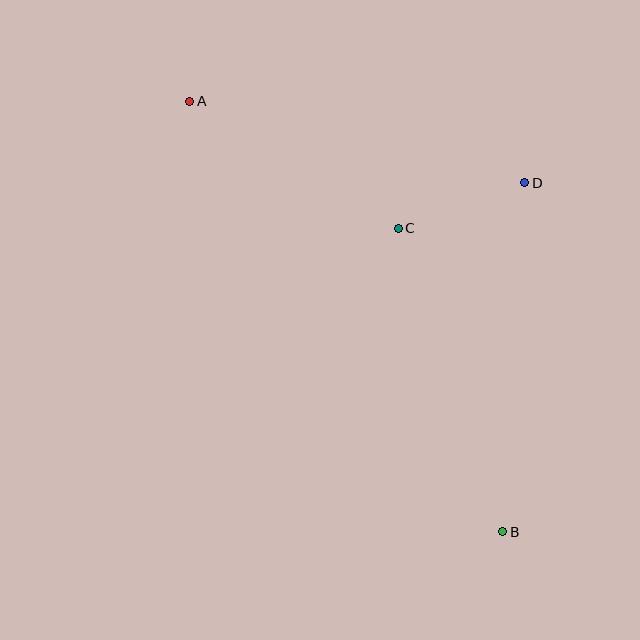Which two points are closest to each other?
Points C and D are closest to each other.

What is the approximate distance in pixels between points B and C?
The distance between B and C is approximately 321 pixels.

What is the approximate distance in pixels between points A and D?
The distance between A and D is approximately 345 pixels.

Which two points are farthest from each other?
Points A and B are farthest from each other.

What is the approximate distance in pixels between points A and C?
The distance between A and C is approximately 244 pixels.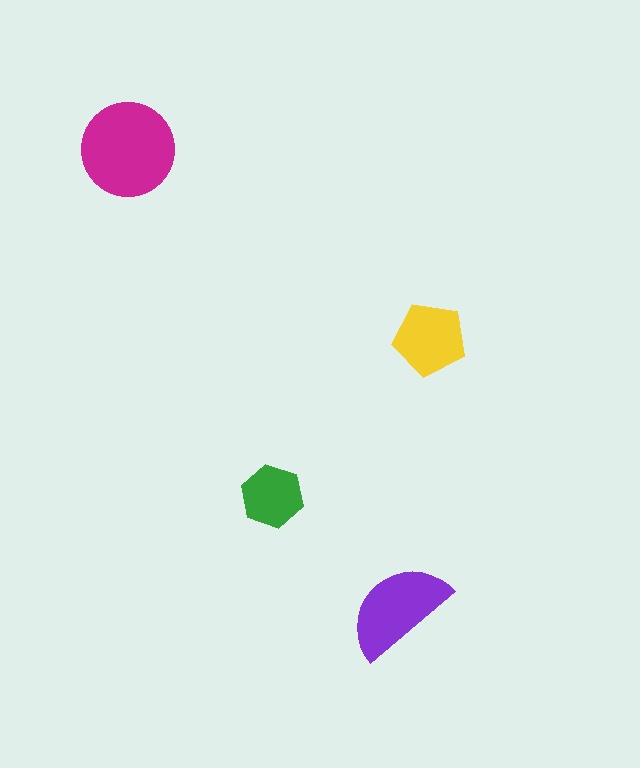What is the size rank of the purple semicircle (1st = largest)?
2nd.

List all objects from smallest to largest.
The green hexagon, the yellow pentagon, the purple semicircle, the magenta circle.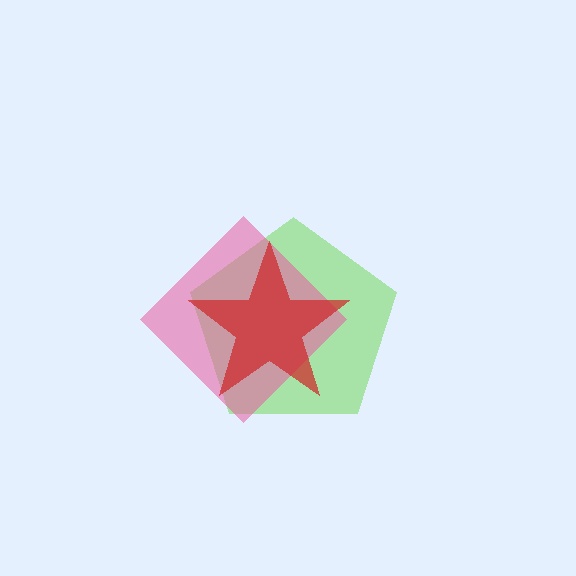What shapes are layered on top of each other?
The layered shapes are: a lime pentagon, a pink diamond, a red star.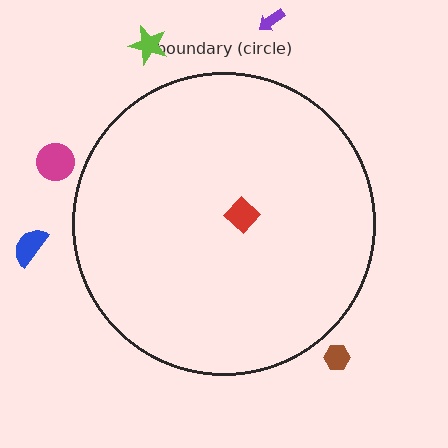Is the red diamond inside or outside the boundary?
Inside.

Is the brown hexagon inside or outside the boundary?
Outside.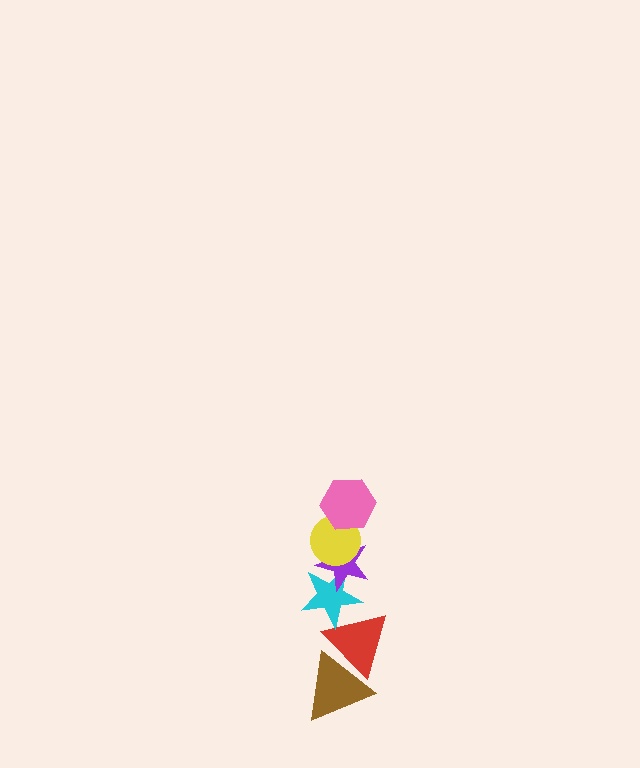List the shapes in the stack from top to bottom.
From top to bottom: the pink hexagon, the yellow circle, the purple star, the cyan star, the red triangle, the brown triangle.